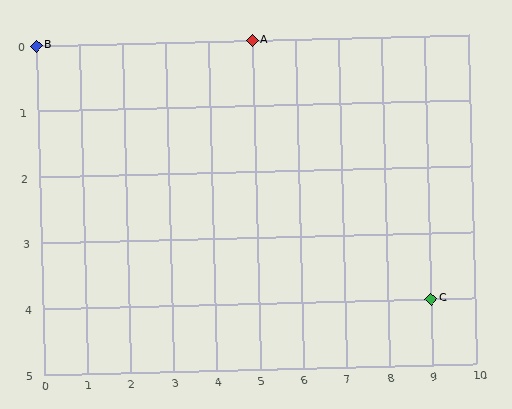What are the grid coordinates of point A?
Point A is at grid coordinates (5, 0).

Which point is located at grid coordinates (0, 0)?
Point B is at (0, 0).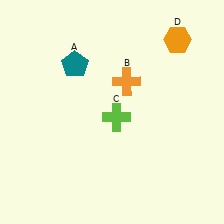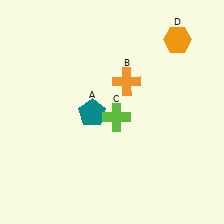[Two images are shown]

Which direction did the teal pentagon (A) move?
The teal pentagon (A) moved down.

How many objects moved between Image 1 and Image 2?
1 object moved between the two images.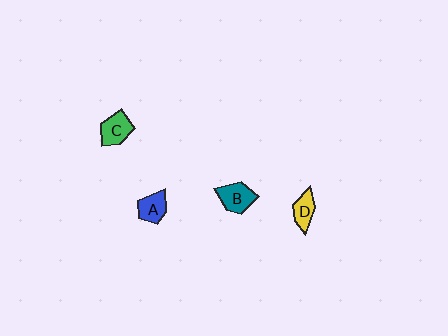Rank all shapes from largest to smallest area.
From largest to smallest: B (teal), C (green), A (blue), D (yellow).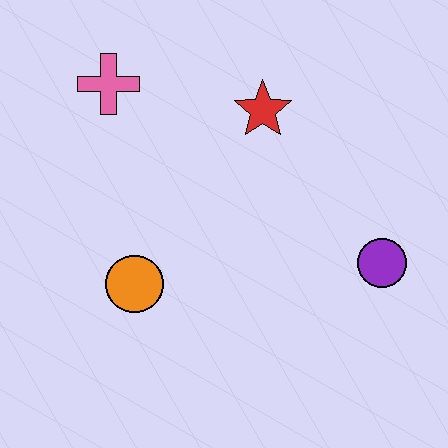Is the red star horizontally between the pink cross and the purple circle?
Yes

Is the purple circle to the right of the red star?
Yes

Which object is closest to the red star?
The pink cross is closest to the red star.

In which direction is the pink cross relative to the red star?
The pink cross is to the left of the red star.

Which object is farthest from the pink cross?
The purple circle is farthest from the pink cross.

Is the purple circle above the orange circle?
Yes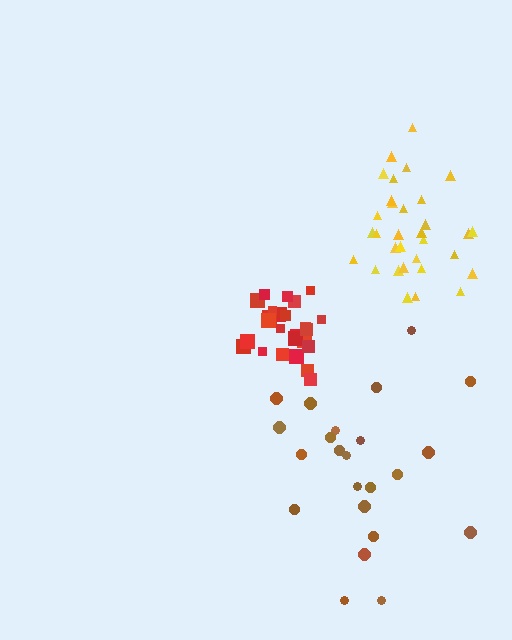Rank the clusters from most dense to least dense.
red, yellow, brown.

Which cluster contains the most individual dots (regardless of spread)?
Yellow (32).